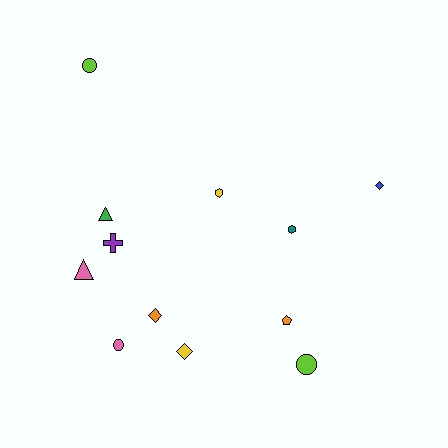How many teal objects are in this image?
There is 1 teal object.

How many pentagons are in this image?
There is 1 pentagon.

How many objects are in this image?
There are 12 objects.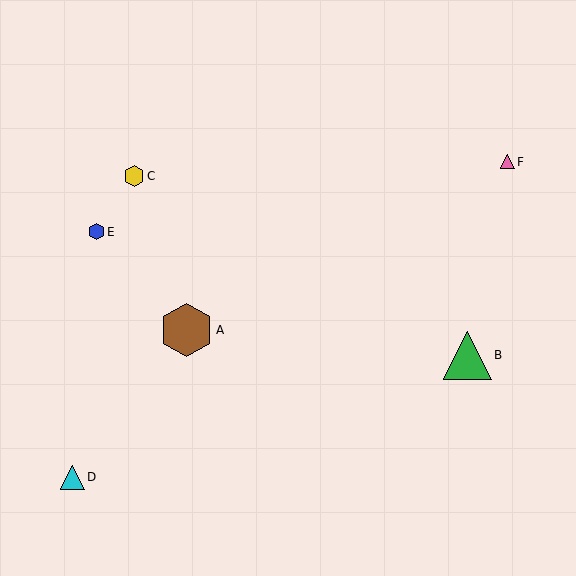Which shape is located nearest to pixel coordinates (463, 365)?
The green triangle (labeled B) at (467, 355) is nearest to that location.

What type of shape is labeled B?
Shape B is a green triangle.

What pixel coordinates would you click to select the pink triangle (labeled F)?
Click at (507, 162) to select the pink triangle F.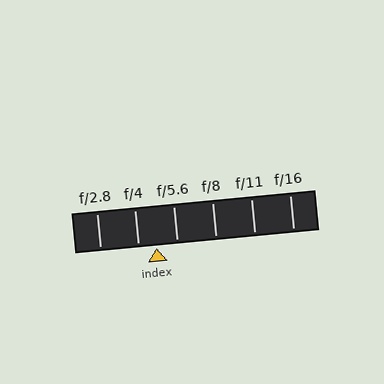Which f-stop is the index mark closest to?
The index mark is closest to f/4.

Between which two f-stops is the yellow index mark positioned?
The index mark is between f/4 and f/5.6.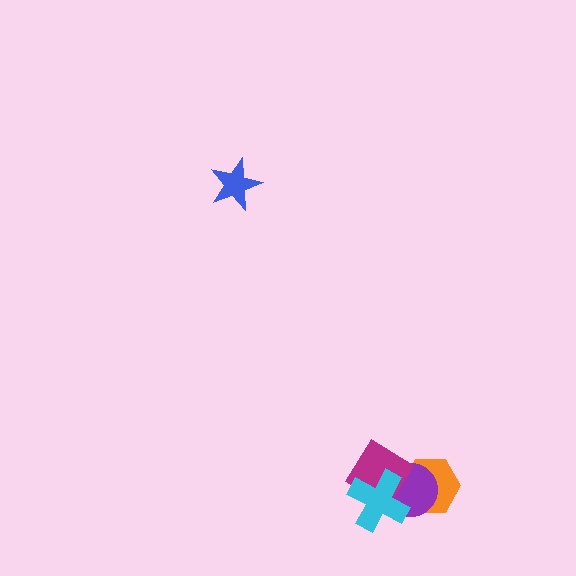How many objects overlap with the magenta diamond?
3 objects overlap with the magenta diamond.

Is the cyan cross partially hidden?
No, no other shape covers it.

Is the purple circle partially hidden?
Yes, it is partially covered by another shape.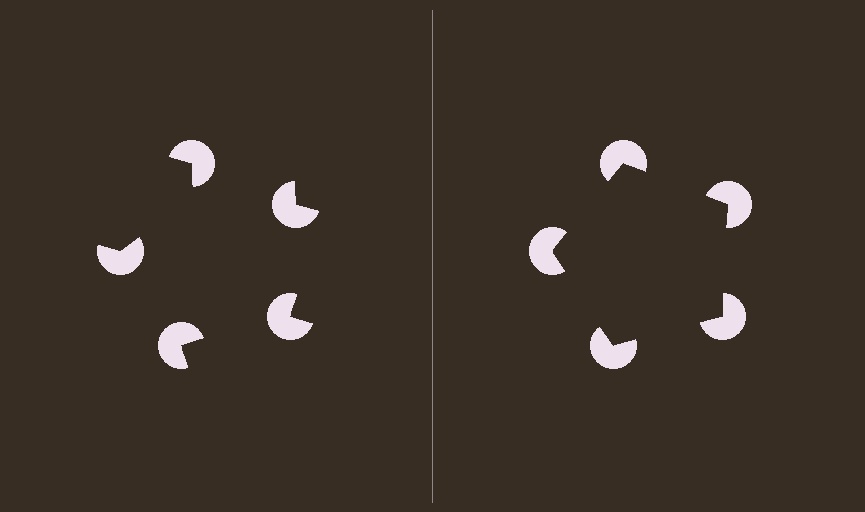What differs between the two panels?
The pac-man discs are positioned identically on both sides; only the wedge orientations differ. On the right they align to a pentagon; on the left they are misaligned.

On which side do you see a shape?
An illusory pentagon appears on the right side. On the left side the wedge cuts are rotated, so no coherent shape forms.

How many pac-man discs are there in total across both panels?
10 — 5 on each side.